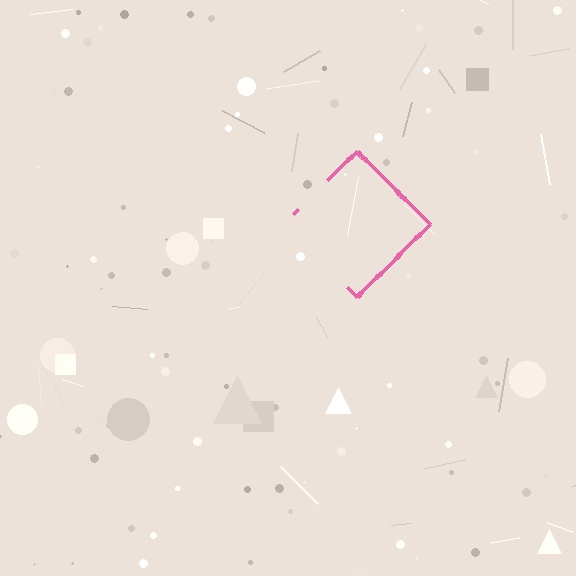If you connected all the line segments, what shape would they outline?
They would outline a diamond.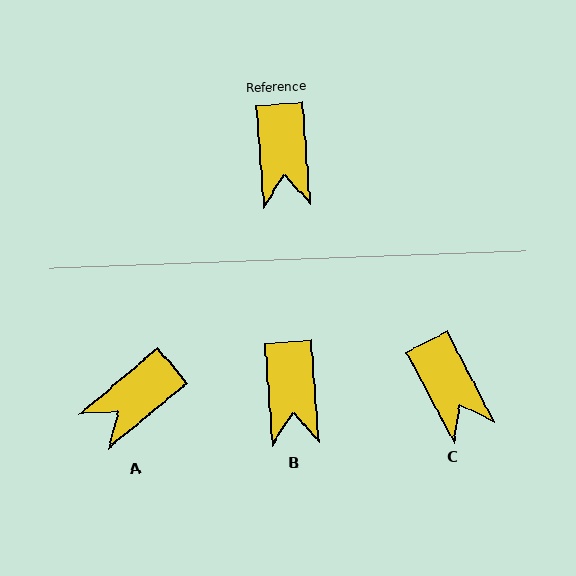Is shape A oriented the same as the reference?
No, it is off by about 55 degrees.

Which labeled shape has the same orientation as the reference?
B.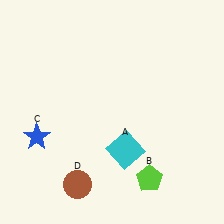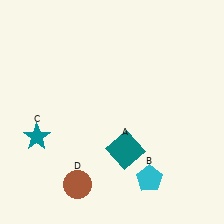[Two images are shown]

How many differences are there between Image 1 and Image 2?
There are 3 differences between the two images.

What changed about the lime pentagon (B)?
In Image 1, B is lime. In Image 2, it changed to cyan.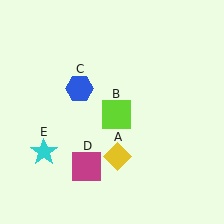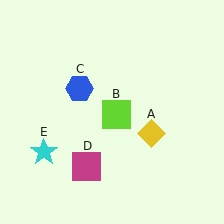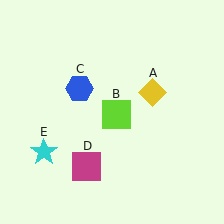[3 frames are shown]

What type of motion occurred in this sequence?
The yellow diamond (object A) rotated counterclockwise around the center of the scene.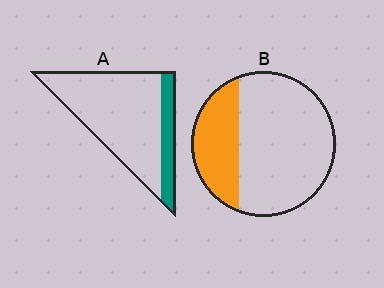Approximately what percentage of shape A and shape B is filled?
A is approximately 20% and B is approximately 30%.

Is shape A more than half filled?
No.